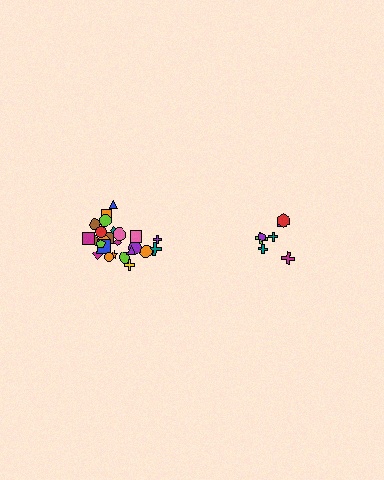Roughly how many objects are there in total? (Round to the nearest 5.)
Roughly 30 objects in total.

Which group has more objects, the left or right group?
The left group.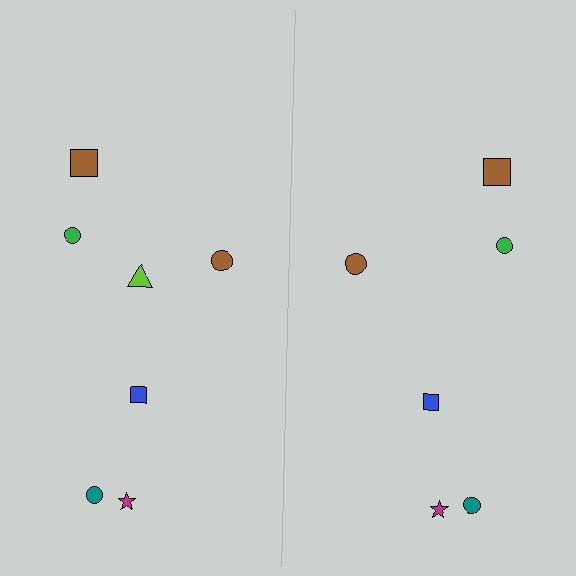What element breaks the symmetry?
A lime triangle is missing from the right side.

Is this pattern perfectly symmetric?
No, the pattern is not perfectly symmetric. A lime triangle is missing from the right side.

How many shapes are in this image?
There are 13 shapes in this image.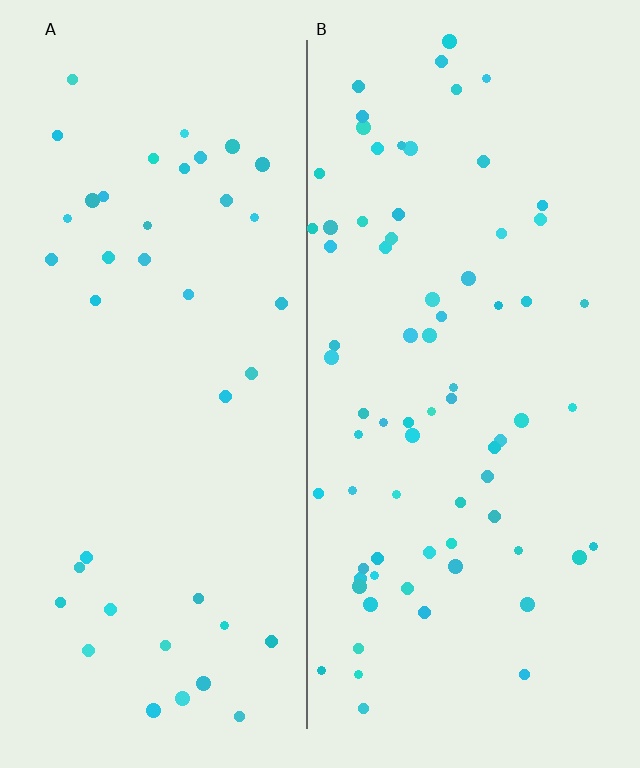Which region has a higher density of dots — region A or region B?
B (the right).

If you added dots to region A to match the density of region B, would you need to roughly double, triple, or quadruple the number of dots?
Approximately double.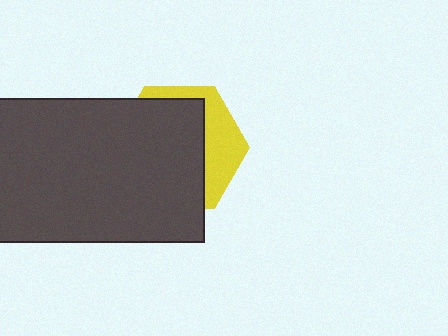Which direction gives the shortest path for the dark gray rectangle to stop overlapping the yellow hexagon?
Moving toward the lower-left gives the shortest separation.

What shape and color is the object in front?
The object in front is a dark gray rectangle.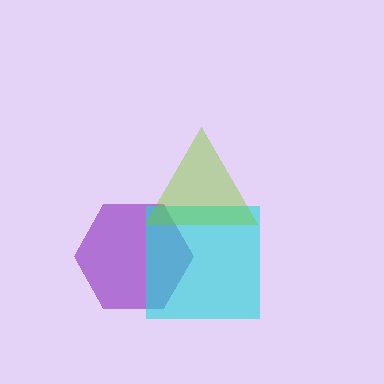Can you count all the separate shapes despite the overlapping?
Yes, there are 3 separate shapes.